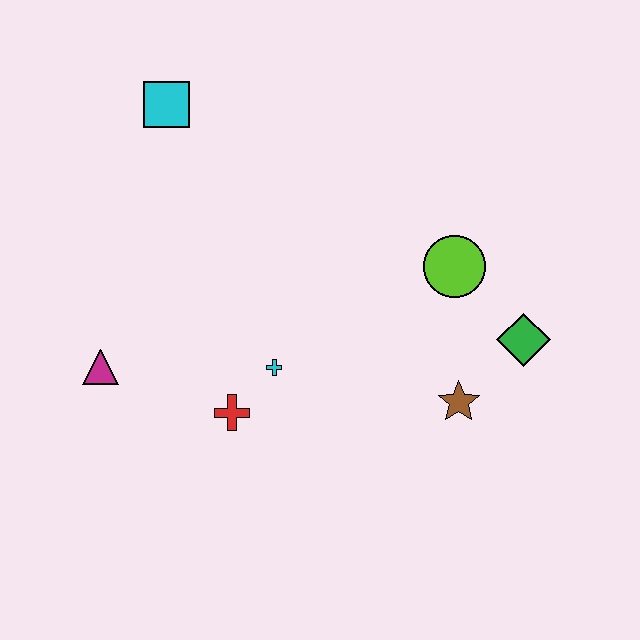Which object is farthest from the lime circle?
The magenta triangle is farthest from the lime circle.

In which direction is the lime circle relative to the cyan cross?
The lime circle is to the right of the cyan cross.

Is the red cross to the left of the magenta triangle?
No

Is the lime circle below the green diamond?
No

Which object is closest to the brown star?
The green diamond is closest to the brown star.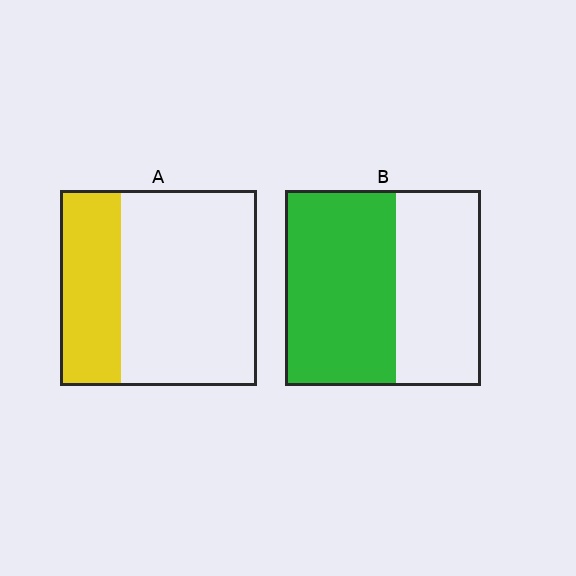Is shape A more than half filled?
No.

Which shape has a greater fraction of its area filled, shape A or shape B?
Shape B.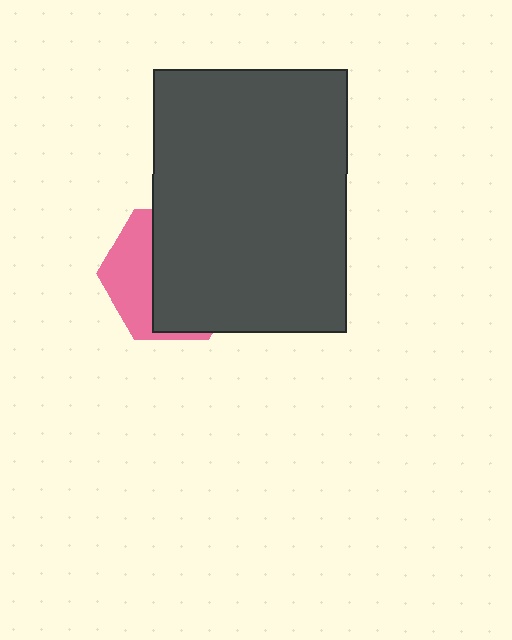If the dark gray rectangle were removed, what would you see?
You would see the complete pink hexagon.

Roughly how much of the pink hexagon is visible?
A small part of it is visible (roughly 35%).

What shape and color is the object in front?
The object in front is a dark gray rectangle.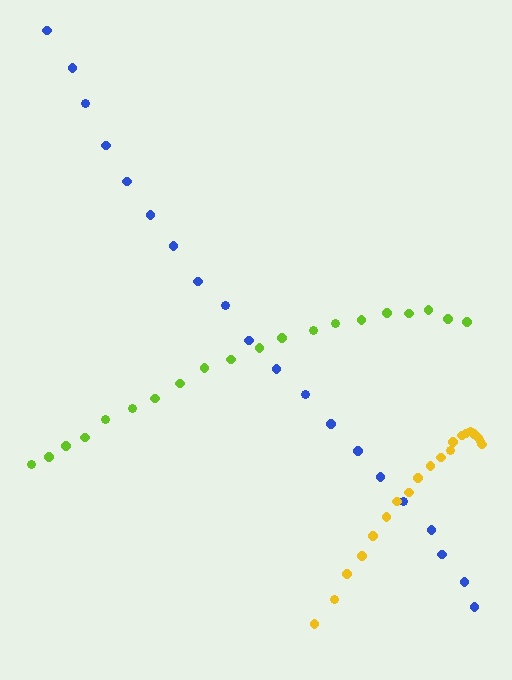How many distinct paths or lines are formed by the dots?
There are 3 distinct paths.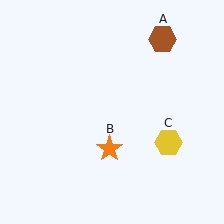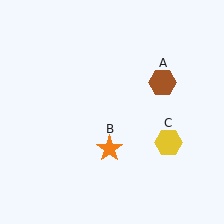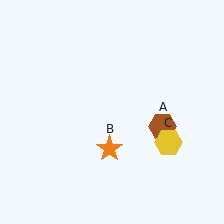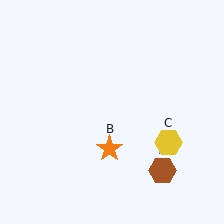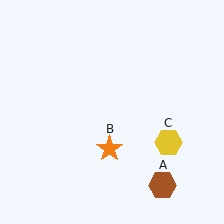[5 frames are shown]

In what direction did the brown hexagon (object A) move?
The brown hexagon (object A) moved down.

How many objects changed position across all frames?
1 object changed position: brown hexagon (object A).